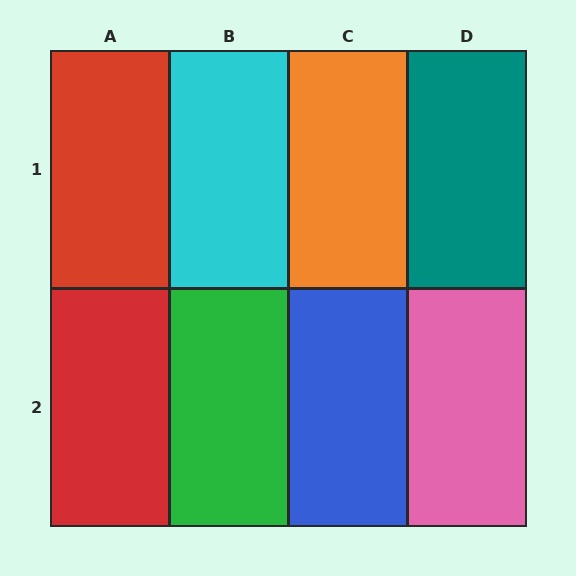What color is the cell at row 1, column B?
Cyan.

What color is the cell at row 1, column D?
Teal.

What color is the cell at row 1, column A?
Red.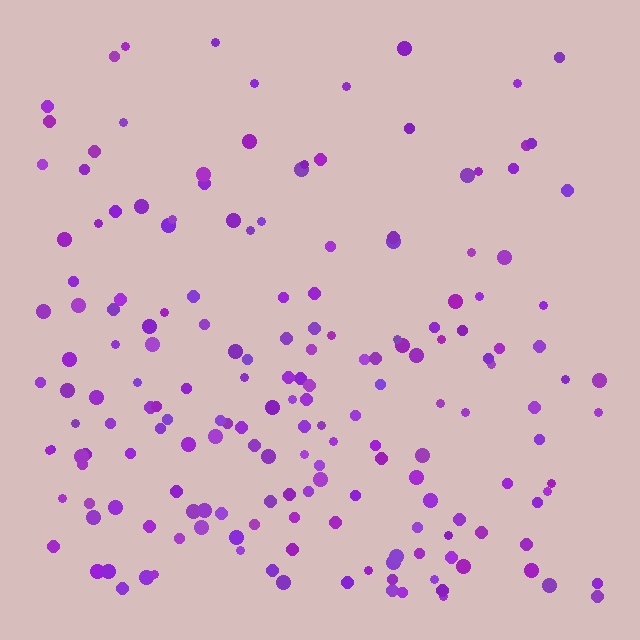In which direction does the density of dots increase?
From top to bottom, with the bottom side densest.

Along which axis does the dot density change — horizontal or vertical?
Vertical.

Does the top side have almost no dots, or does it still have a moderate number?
Still a moderate number, just noticeably fewer than the bottom.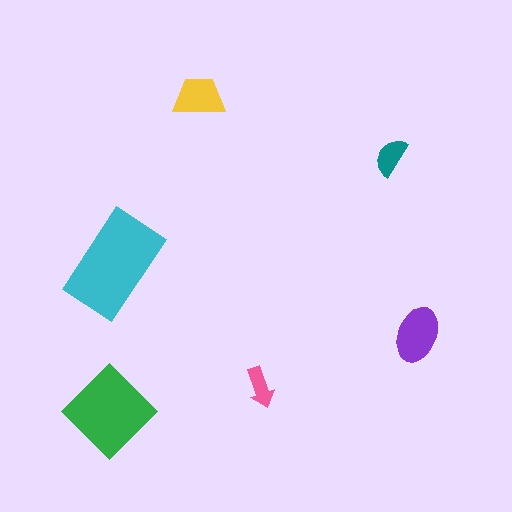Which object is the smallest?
The pink arrow.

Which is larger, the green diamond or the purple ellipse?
The green diamond.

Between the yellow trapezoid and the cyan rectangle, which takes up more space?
The cyan rectangle.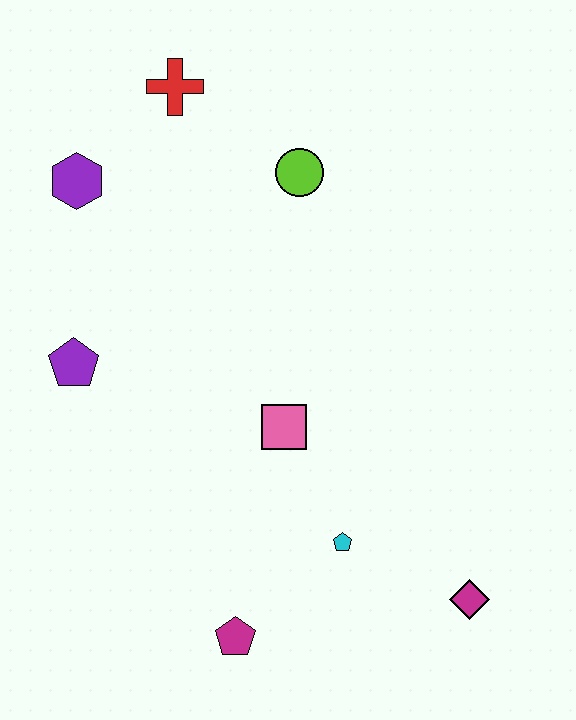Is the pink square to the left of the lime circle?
Yes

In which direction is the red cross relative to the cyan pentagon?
The red cross is above the cyan pentagon.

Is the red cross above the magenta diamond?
Yes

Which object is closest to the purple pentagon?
The purple hexagon is closest to the purple pentagon.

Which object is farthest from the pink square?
The red cross is farthest from the pink square.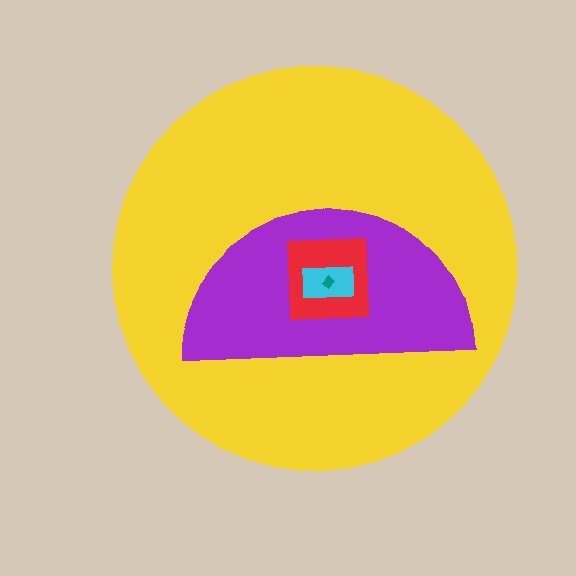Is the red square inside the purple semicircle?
Yes.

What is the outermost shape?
The yellow circle.